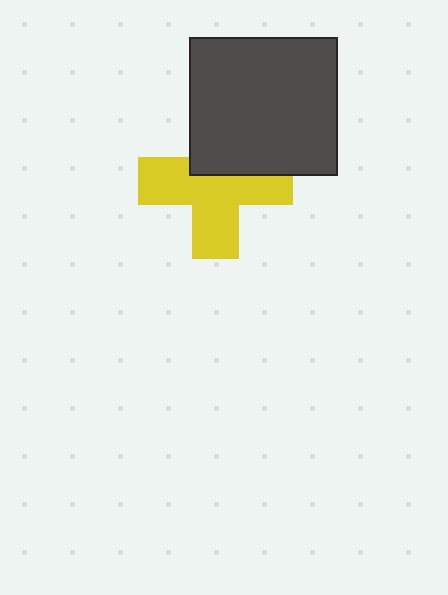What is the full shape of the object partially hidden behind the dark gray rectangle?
The partially hidden object is a yellow cross.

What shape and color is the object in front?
The object in front is a dark gray rectangle.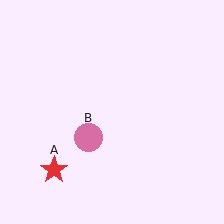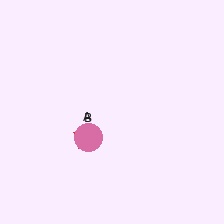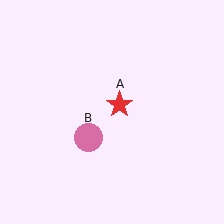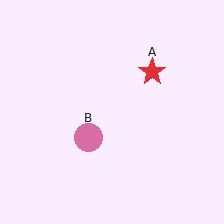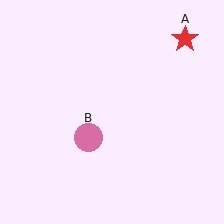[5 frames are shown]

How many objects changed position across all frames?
1 object changed position: red star (object A).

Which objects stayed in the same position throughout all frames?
Pink circle (object B) remained stationary.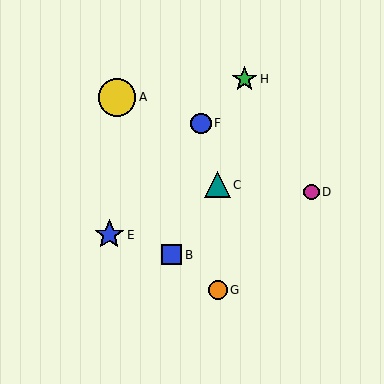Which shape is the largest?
The yellow circle (labeled A) is the largest.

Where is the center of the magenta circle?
The center of the magenta circle is at (312, 192).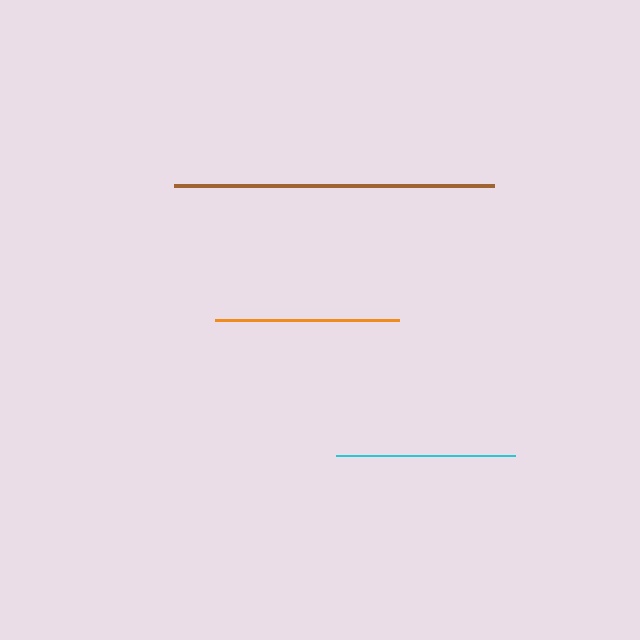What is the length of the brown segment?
The brown segment is approximately 320 pixels long.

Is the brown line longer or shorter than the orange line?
The brown line is longer than the orange line.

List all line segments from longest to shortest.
From longest to shortest: brown, orange, cyan.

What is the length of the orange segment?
The orange segment is approximately 183 pixels long.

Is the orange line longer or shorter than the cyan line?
The orange line is longer than the cyan line.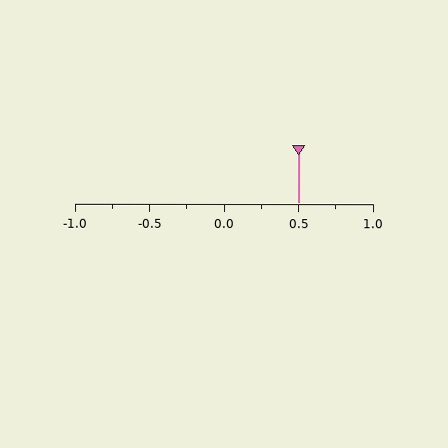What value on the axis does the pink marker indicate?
The marker indicates approximately 0.5.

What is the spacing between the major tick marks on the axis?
The major ticks are spaced 0.5 apart.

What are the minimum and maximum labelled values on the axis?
The axis runs from -1.0 to 1.0.